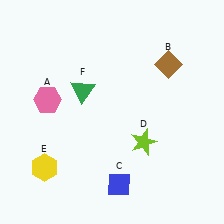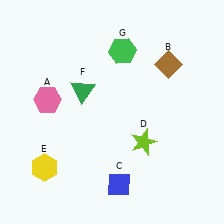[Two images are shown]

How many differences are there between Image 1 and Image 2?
There is 1 difference between the two images.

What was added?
A green hexagon (G) was added in Image 2.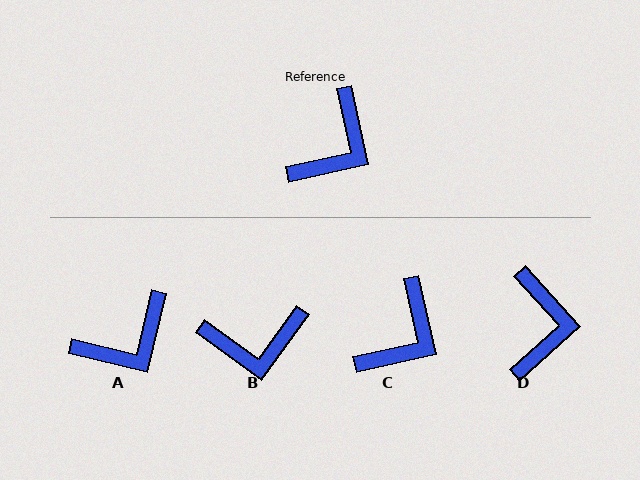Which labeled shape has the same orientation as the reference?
C.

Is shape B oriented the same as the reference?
No, it is off by about 48 degrees.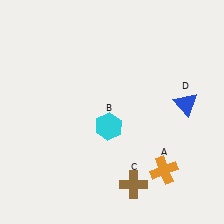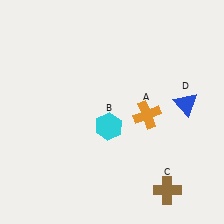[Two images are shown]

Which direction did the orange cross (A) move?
The orange cross (A) moved up.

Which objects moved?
The objects that moved are: the orange cross (A), the brown cross (C).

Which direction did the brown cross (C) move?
The brown cross (C) moved right.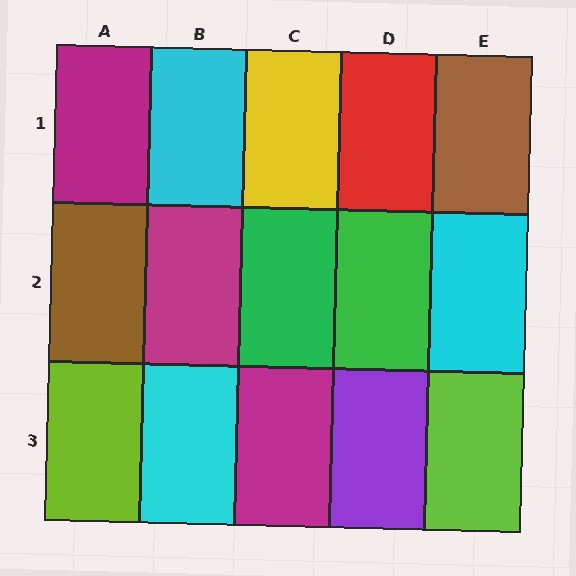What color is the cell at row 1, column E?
Brown.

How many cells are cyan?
3 cells are cyan.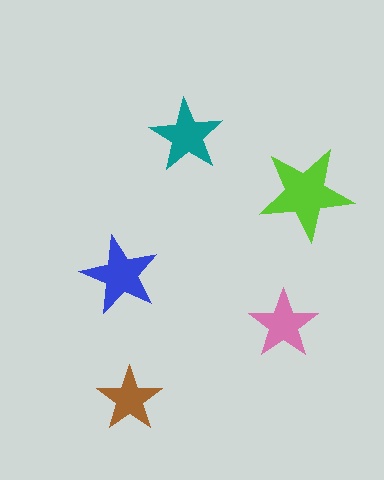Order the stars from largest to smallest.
the lime one, the blue one, the teal one, the pink one, the brown one.